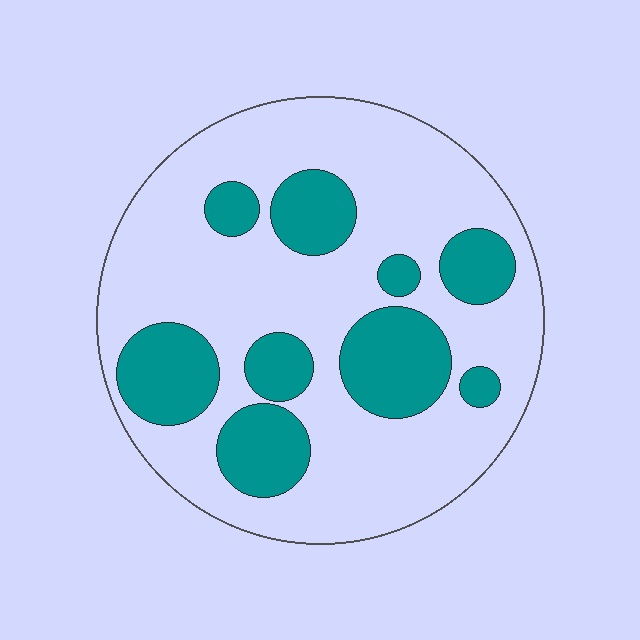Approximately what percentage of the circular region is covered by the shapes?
Approximately 30%.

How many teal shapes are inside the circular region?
9.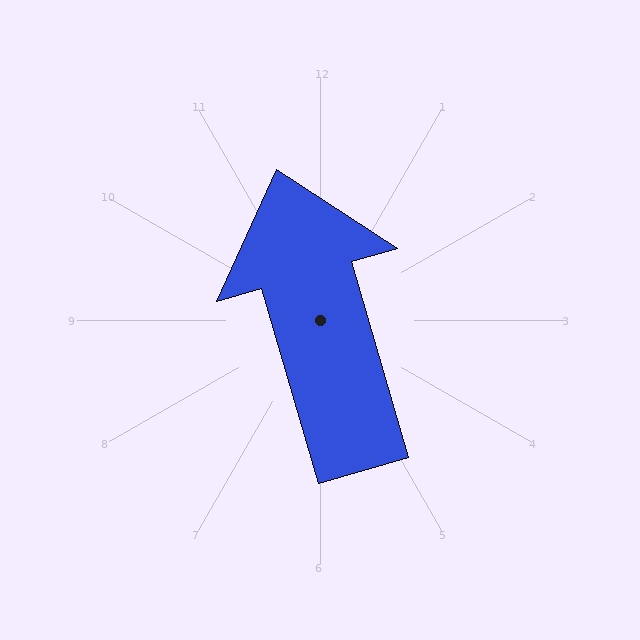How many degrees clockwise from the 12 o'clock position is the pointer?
Approximately 344 degrees.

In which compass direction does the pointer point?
North.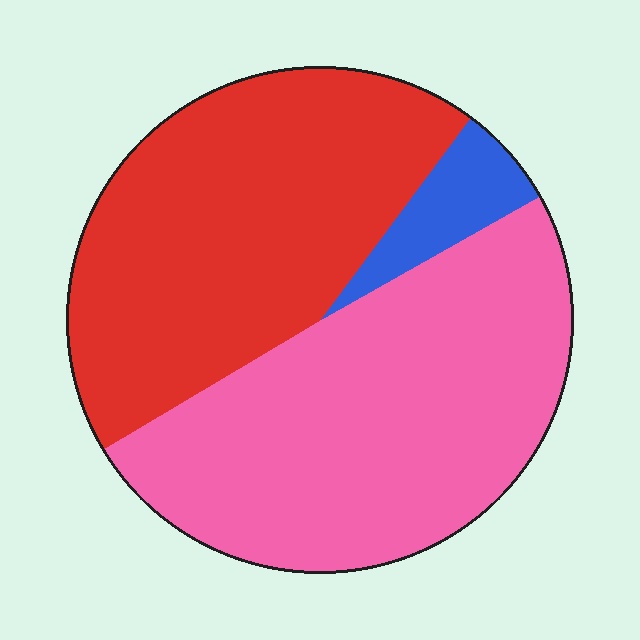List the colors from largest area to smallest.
From largest to smallest: pink, red, blue.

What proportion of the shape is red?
Red covers 44% of the shape.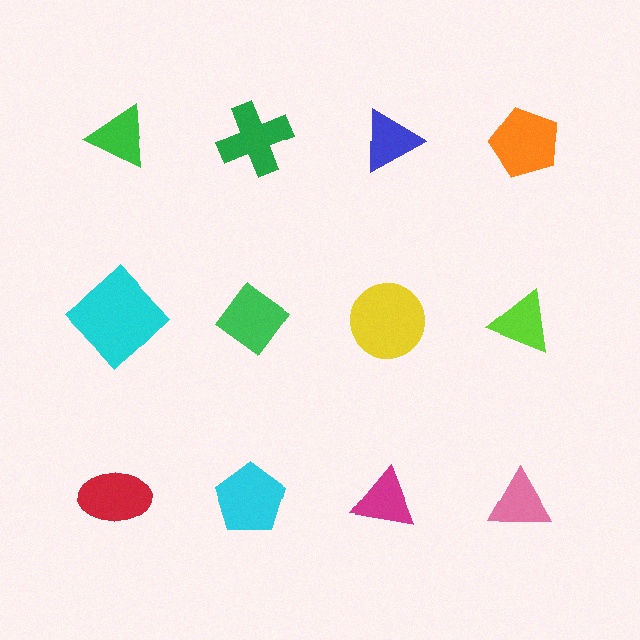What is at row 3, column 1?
A red ellipse.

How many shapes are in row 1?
4 shapes.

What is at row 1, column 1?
A green triangle.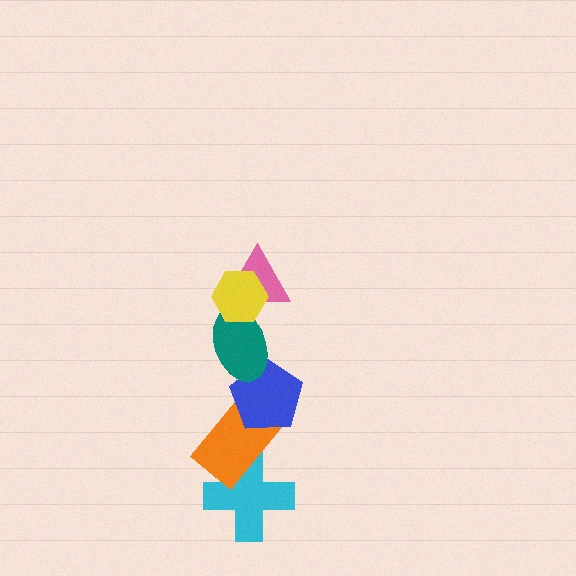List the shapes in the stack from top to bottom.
From top to bottom: the yellow hexagon, the pink triangle, the teal ellipse, the blue pentagon, the orange rectangle, the cyan cross.